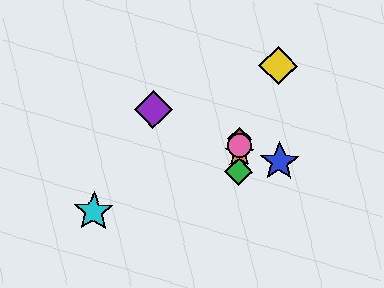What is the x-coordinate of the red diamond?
The red diamond is at x≈240.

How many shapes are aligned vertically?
4 shapes (the red diamond, the green diamond, the orange star, the pink circle) are aligned vertically.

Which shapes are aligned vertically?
The red diamond, the green diamond, the orange star, the pink circle are aligned vertically.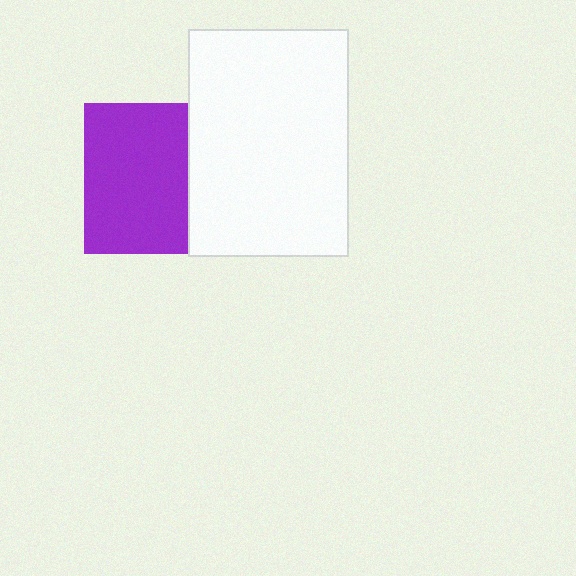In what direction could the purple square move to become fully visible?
The purple square could move left. That would shift it out from behind the white rectangle entirely.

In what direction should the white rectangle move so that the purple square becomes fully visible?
The white rectangle should move right. That is the shortest direction to clear the overlap and leave the purple square fully visible.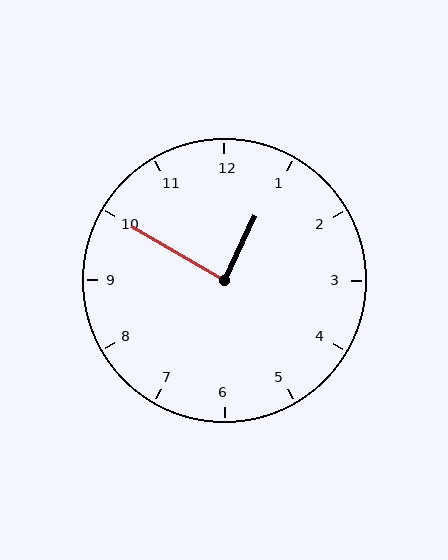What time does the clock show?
12:50.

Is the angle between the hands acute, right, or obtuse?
It is right.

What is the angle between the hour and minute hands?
Approximately 85 degrees.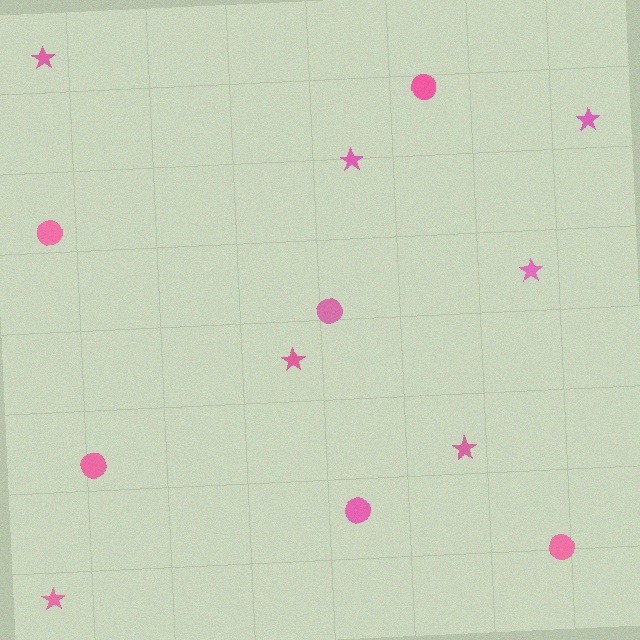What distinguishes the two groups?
There are 2 groups: one group of circles (6) and one group of stars (7).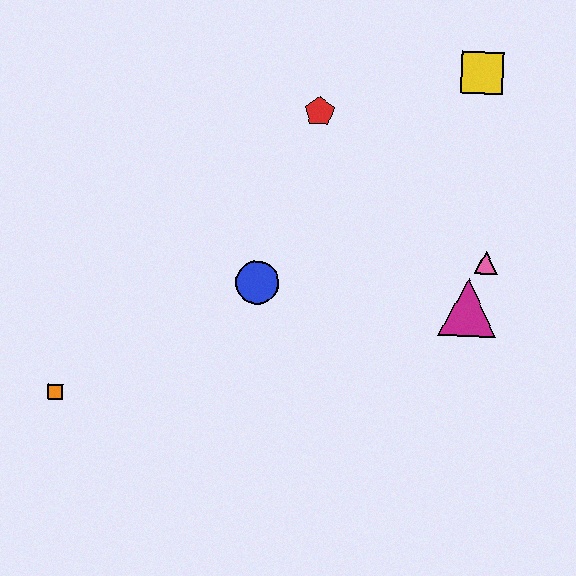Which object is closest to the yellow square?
The red pentagon is closest to the yellow square.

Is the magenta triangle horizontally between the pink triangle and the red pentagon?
Yes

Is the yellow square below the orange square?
No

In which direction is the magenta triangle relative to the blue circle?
The magenta triangle is to the right of the blue circle.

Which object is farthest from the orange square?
The yellow square is farthest from the orange square.